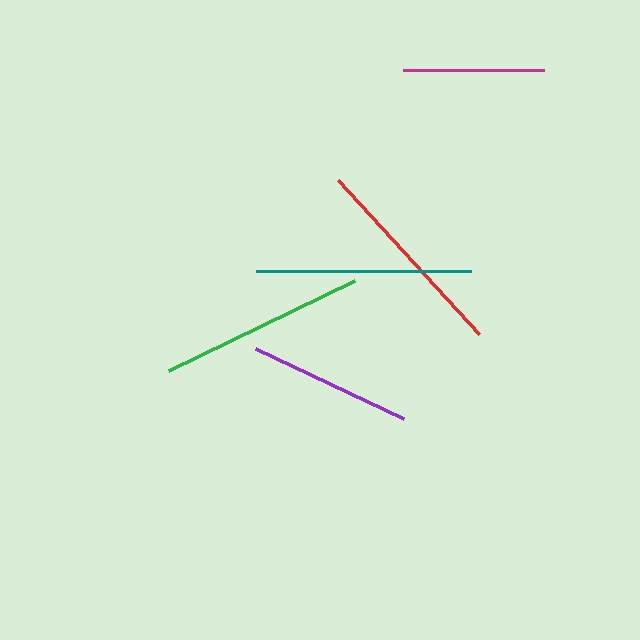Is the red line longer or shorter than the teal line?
The teal line is longer than the red line.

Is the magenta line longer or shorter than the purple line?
The purple line is longer than the magenta line.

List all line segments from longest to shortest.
From longest to shortest: teal, red, green, purple, magenta.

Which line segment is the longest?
The teal line is the longest at approximately 215 pixels.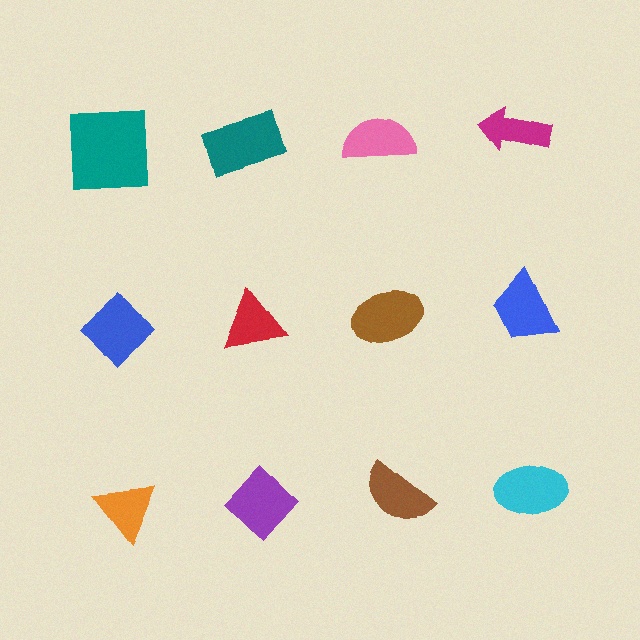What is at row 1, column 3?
A pink semicircle.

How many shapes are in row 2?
4 shapes.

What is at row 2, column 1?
A blue diamond.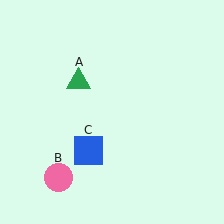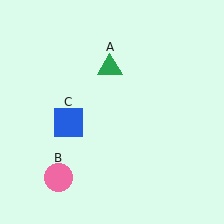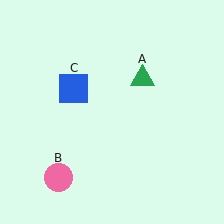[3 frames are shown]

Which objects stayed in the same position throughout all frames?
Pink circle (object B) remained stationary.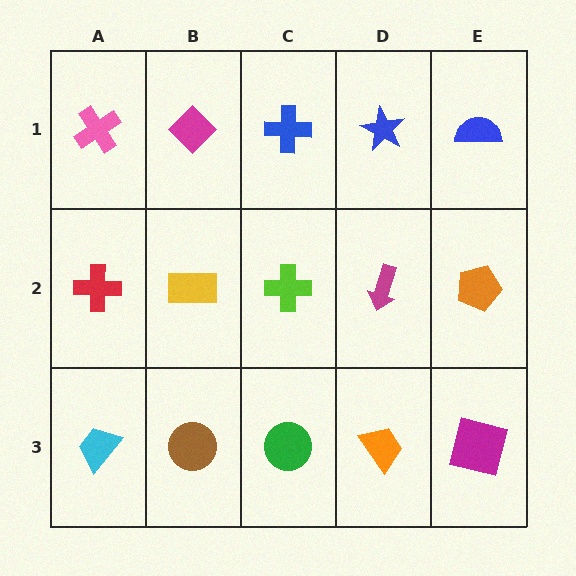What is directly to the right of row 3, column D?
A magenta square.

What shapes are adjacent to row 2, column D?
A blue star (row 1, column D), an orange trapezoid (row 3, column D), a lime cross (row 2, column C), an orange pentagon (row 2, column E).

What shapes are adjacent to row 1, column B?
A yellow rectangle (row 2, column B), a pink cross (row 1, column A), a blue cross (row 1, column C).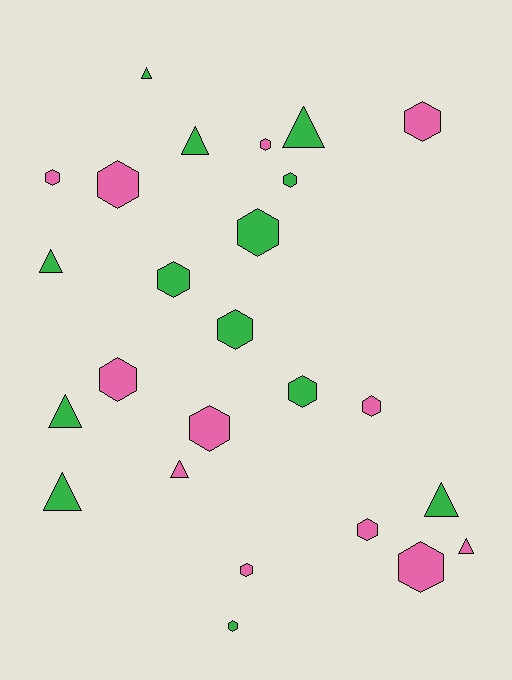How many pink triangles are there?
There are 2 pink triangles.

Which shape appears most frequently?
Hexagon, with 16 objects.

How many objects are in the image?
There are 25 objects.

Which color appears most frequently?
Green, with 13 objects.